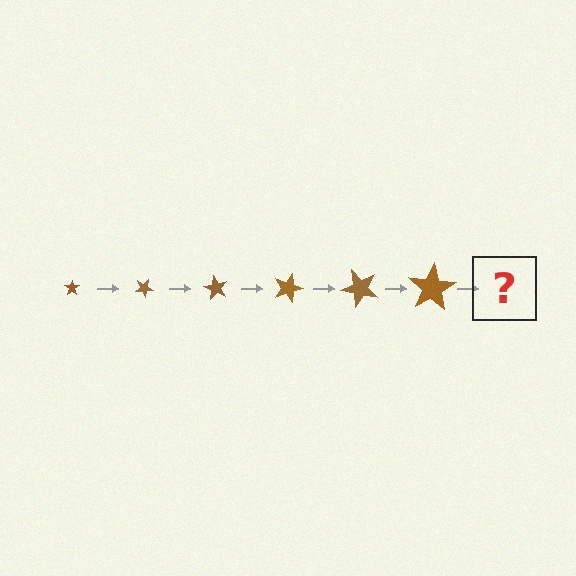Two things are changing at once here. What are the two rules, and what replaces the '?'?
The two rules are that the star grows larger each step and it rotates 30 degrees each step. The '?' should be a star, larger than the previous one and rotated 180 degrees from the start.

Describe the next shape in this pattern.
It should be a star, larger than the previous one and rotated 180 degrees from the start.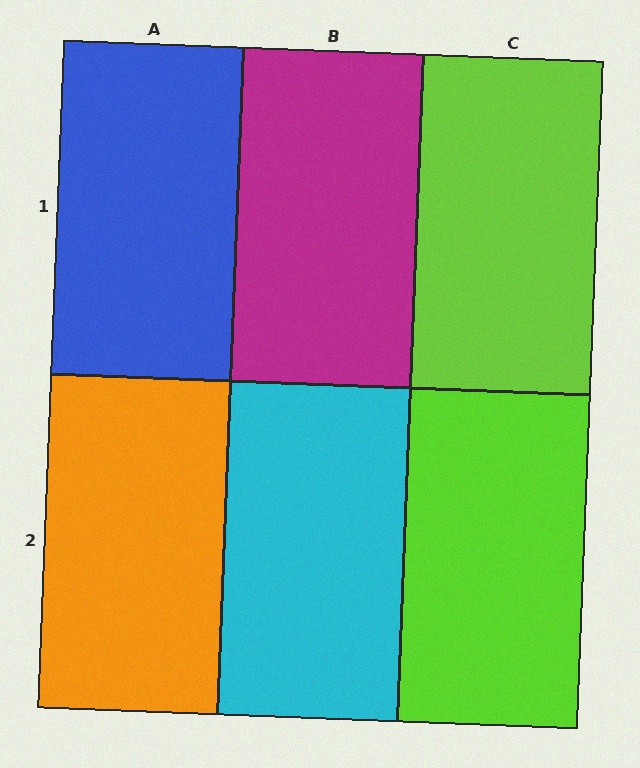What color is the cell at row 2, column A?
Orange.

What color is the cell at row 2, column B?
Cyan.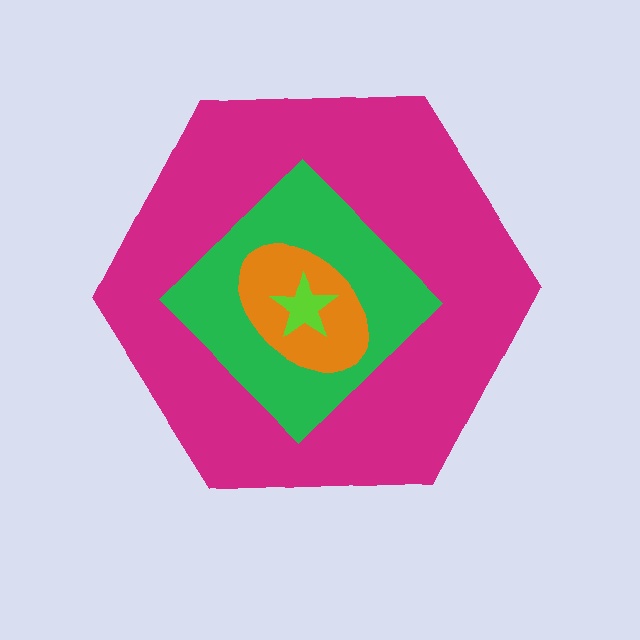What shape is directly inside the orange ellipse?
The lime star.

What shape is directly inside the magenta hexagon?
The green diamond.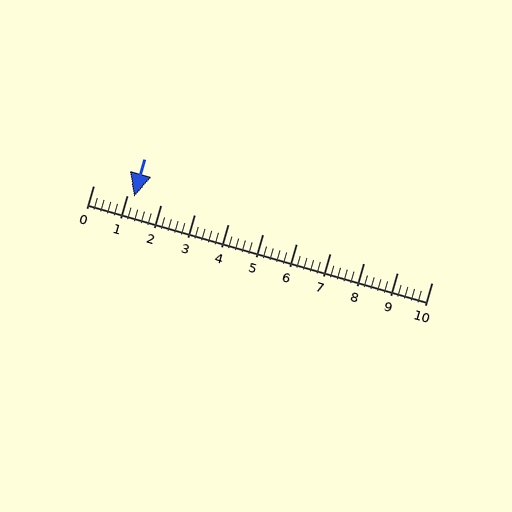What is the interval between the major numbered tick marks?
The major tick marks are spaced 1 units apart.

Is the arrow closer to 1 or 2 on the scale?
The arrow is closer to 1.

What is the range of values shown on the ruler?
The ruler shows values from 0 to 10.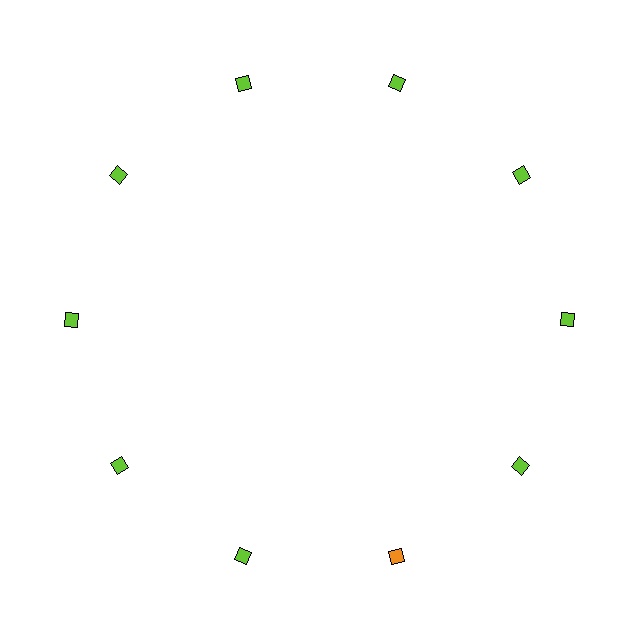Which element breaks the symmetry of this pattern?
The orange diamond at roughly the 5 o'clock position breaks the symmetry. All other shapes are lime diamonds.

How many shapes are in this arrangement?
There are 10 shapes arranged in a ring pattern.